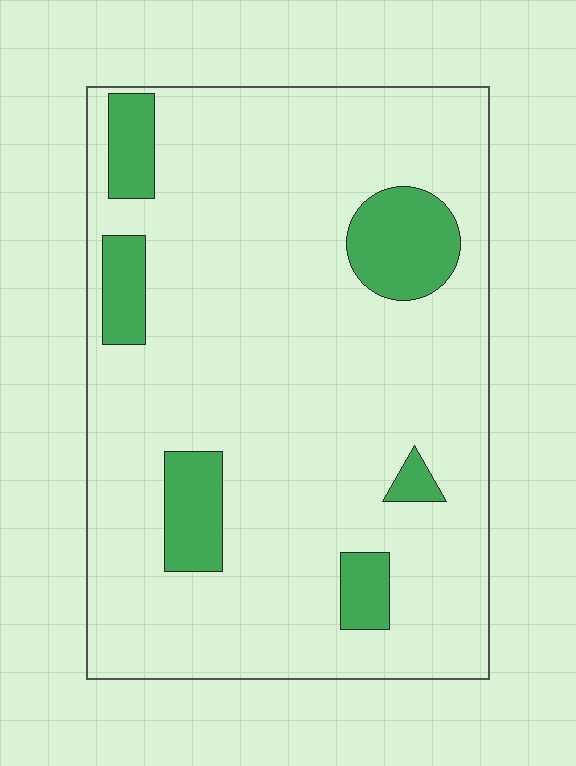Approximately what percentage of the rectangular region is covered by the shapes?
Approximately 15%.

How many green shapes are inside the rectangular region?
6.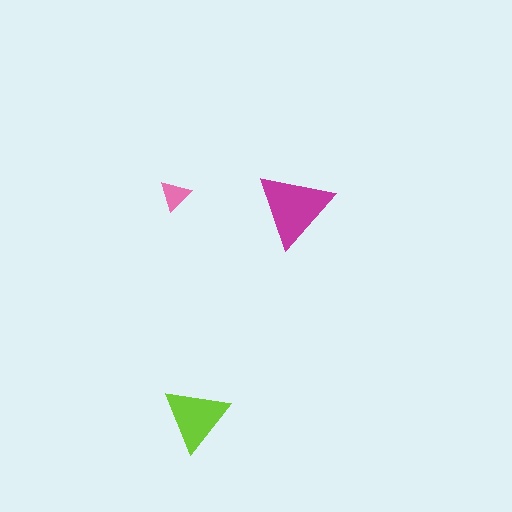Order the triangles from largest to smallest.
the magenta one, the lime one, the pink one.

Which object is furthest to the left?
The pink triangle is leftmost.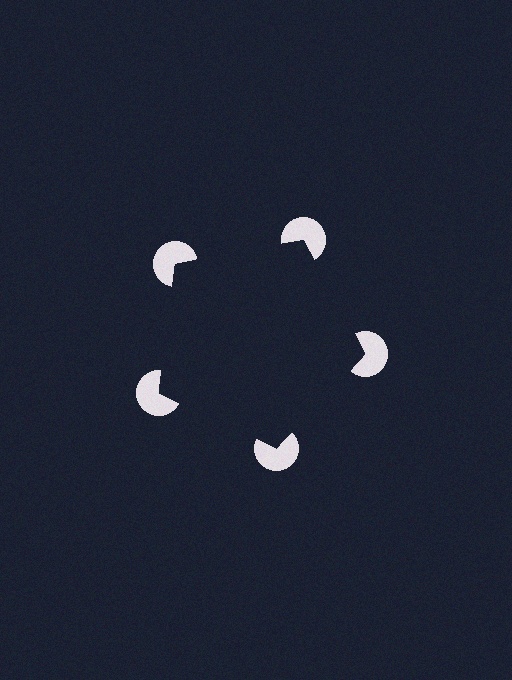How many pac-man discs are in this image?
There are 5 — one at each vertex of the illusory pentagon.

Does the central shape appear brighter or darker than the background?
It typically appears slightly darker than the background, even though no actual brightness change is drawn.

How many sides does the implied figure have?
5 sides.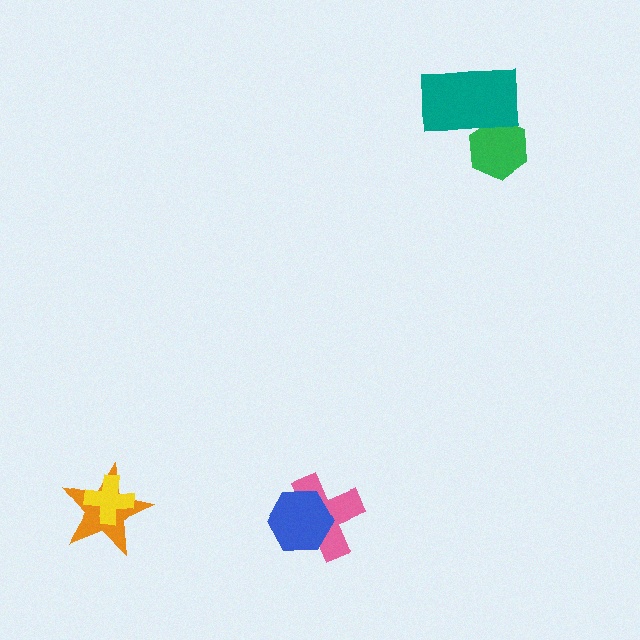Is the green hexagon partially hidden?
Yes, it is partially covered by another shape.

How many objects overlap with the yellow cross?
1 object overlaps with the yellow cross.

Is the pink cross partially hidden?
Yes, it is partially covered by another shape.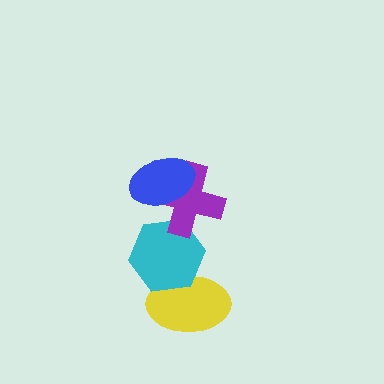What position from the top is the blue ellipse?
The blue ellipse is 1st from the top.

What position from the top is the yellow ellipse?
The yellow ellipse is 4th from the top.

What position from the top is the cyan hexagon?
The cyan hexagon is 3rd from the top.